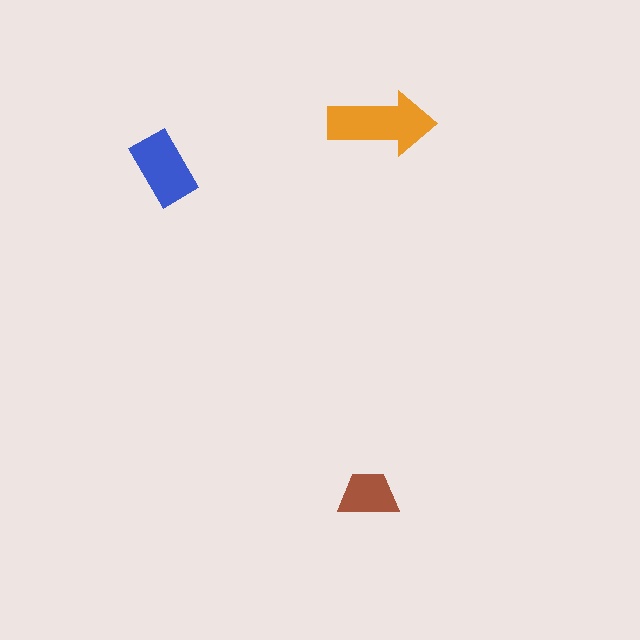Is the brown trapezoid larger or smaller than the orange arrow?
Smaller.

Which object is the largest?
The orange arrow.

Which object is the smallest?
The brown trapezoid.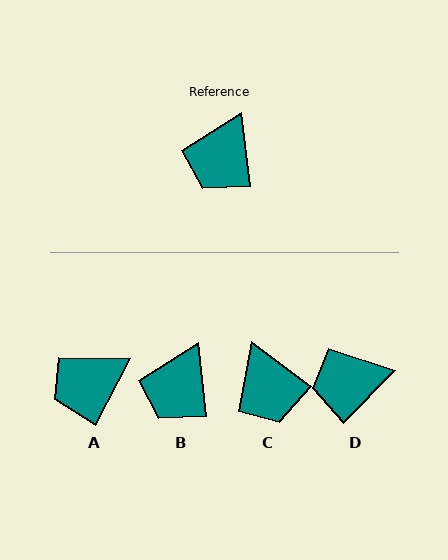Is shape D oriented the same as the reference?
No, it is off by about 51 degrees.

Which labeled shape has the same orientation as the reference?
B.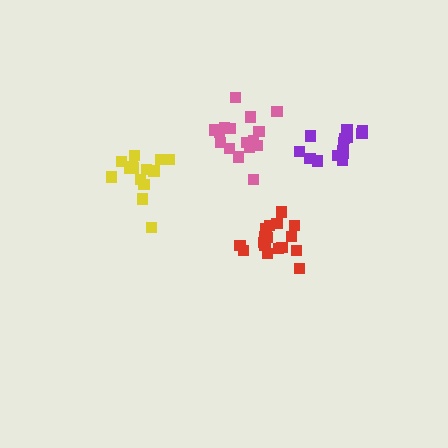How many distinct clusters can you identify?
There are 4 distinct clusters.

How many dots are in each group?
Group 1: 14 dots, Group 2: 17 dots, Group 3: 14 dots, Group 4: 16 dots (61 total).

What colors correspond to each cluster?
The clusters are colored: yellow, red, purple, pink.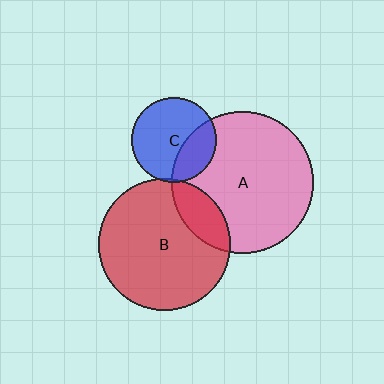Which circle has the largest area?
Circle A (pink).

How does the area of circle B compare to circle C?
Approximately 2.4 times.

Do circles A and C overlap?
Yes.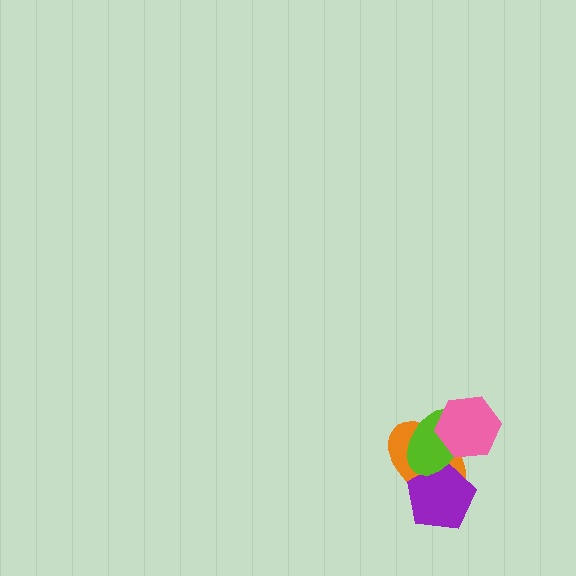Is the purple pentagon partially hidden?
Yes, it is partially covered by another shape.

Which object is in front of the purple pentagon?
The lime ellipse is in front of the purple pentagon.